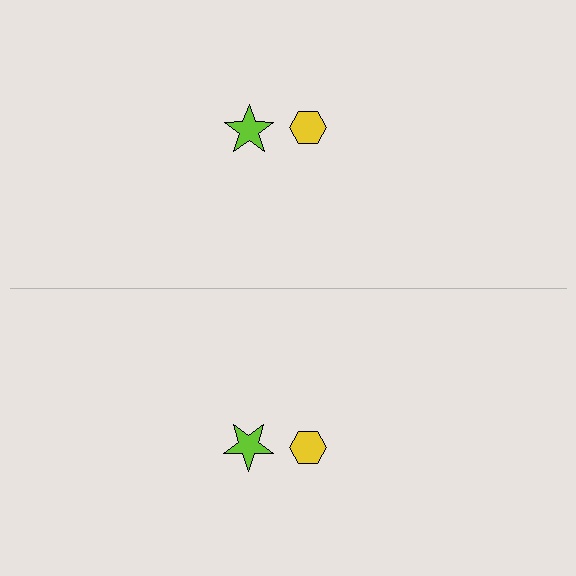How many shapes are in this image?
There are 4 shapes in this image.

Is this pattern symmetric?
Yes, this pattern has bilateral (reflection) symmetry.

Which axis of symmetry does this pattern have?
The pattern has a horizontal axis of symmetry running through the center of the image.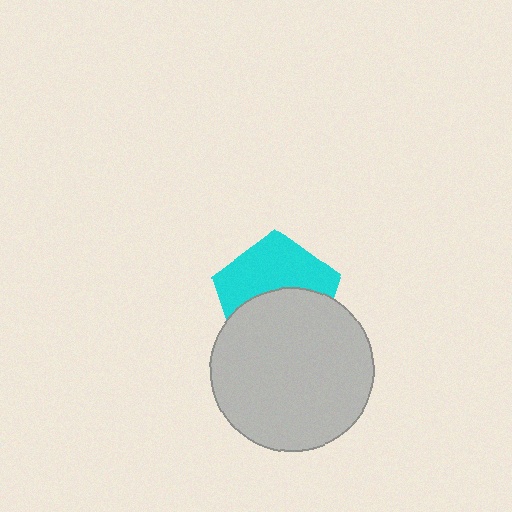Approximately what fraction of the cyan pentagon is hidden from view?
Roughly 50% of the cyan pentagon is hidden behind the light gray circle.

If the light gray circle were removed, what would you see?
You would see the complete cyan pentagon.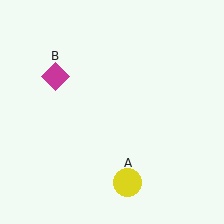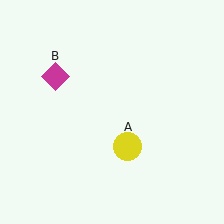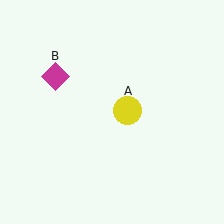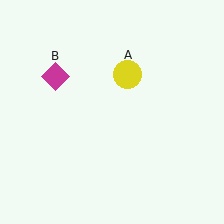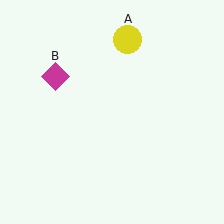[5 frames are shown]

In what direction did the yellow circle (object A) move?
The yellow circle (object A) moved up.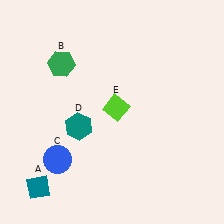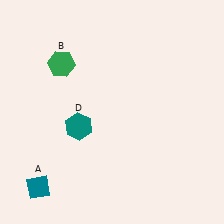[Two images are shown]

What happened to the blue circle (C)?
The blue circle (C) was removed in Image 2. It was in the bottom-left area of Image 1.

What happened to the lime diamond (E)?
The lime diamond (E) was removed in Image 2. It was in the top-right area of Image 1.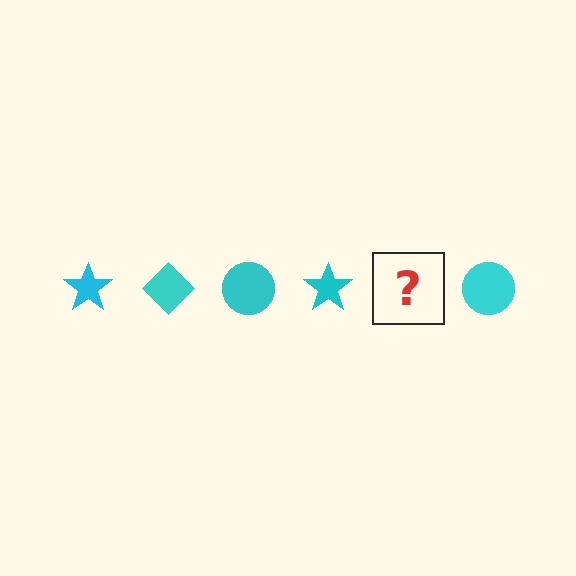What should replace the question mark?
The question mark should be replaced with a cyan diamond.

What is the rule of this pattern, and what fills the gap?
The rule is that the pattern cycles through star, diamond, circle shapes in cyan. The gap should be filled with a cyan diamond.